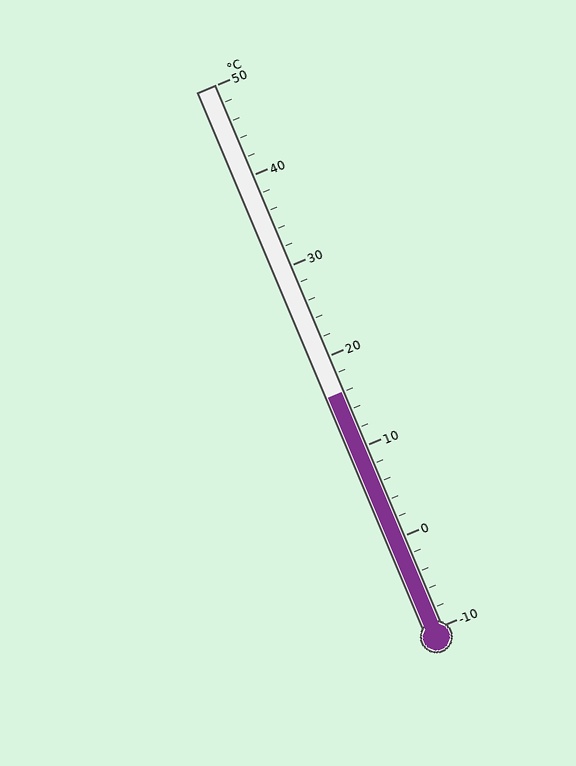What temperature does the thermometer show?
The thermometer shows approximately 16°C.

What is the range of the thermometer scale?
The thermometer scale ranges from -10°C to 50°C.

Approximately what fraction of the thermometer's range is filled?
The thermometer is filled to approximately 45% of its range.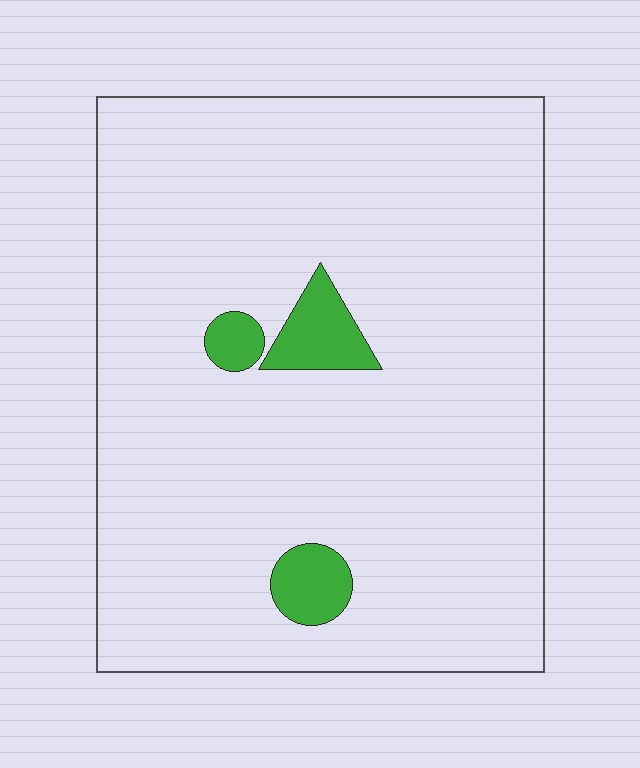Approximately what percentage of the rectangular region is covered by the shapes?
Approximately 5%.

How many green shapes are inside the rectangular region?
3.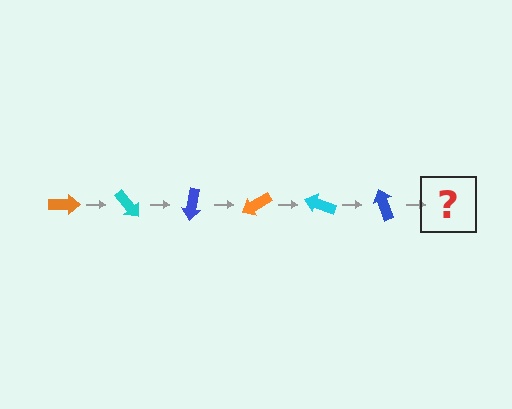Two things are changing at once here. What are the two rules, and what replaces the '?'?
The two rules are that it rotates 50 degrees each step and the color cycles through orange, cyan, and blue. The '?' should be an orange arrow, rotated 300 degrees from the start.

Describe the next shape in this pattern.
It should be an orange arrow, rotated 300 degrees from the start.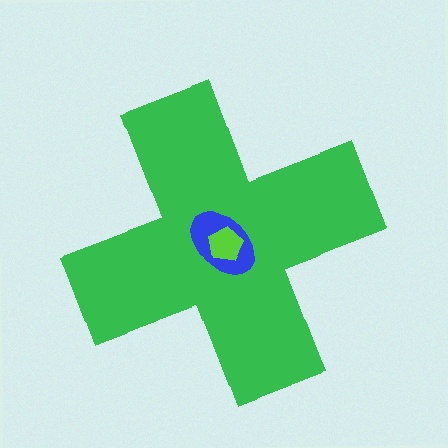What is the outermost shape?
The green cross.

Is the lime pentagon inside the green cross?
Yes.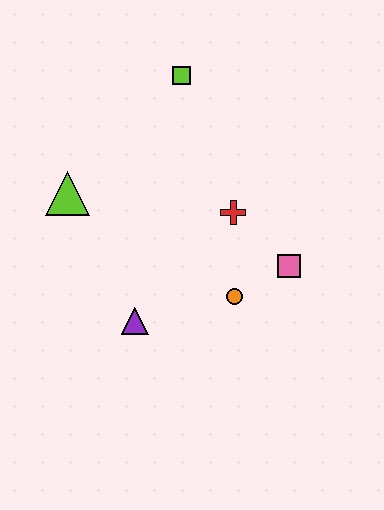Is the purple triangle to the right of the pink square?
No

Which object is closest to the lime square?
The red cross is closest to the lime square.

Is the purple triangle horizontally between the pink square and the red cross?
No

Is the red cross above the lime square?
No